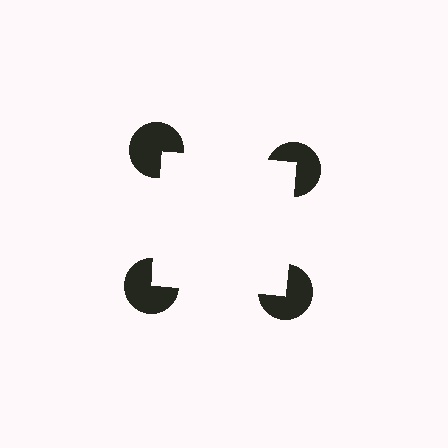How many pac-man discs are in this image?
There are 4 — one at each vertex of the illusory square.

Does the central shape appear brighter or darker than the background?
It typically appears slightly brighter than the background, even though no actual brightness change is drawn.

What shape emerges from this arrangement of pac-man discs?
An illusory square — its edges are inferred from the aligned wedge cuts in the pac-man discs, not physically drawn.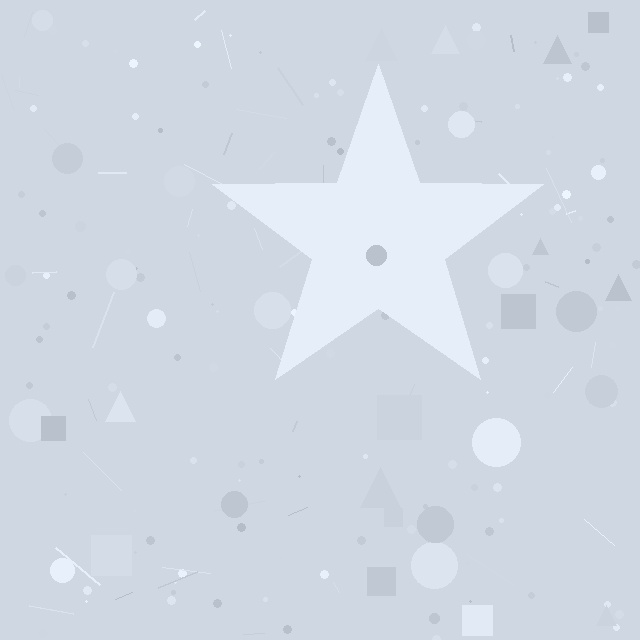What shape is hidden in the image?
A star is hidden in the image.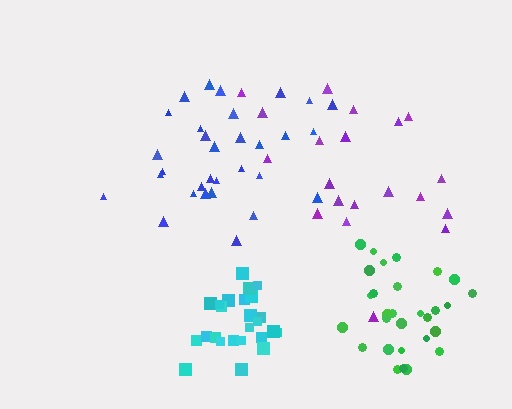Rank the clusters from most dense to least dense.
cyan, green, blue, purple.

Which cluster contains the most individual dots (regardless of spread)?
Blue (32).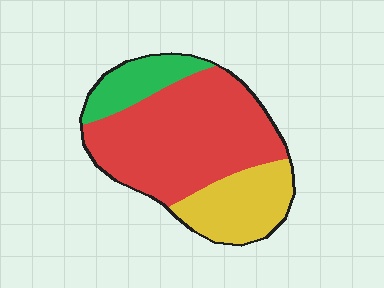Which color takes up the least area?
Green, at roughly 15%.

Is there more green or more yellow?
Yellow.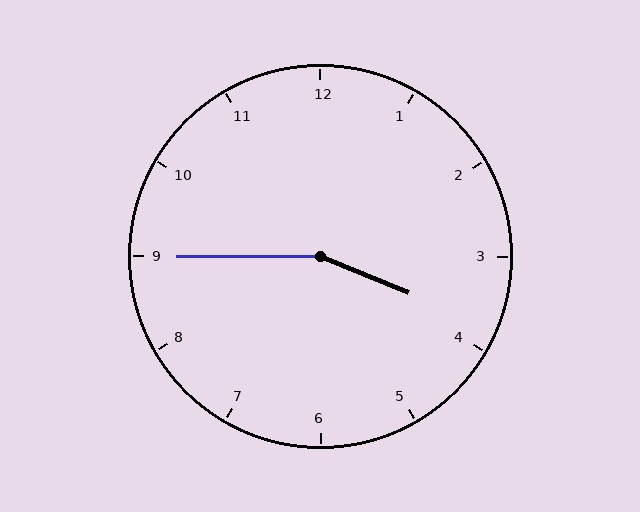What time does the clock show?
3:45.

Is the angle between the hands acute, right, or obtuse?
It is obtuse.